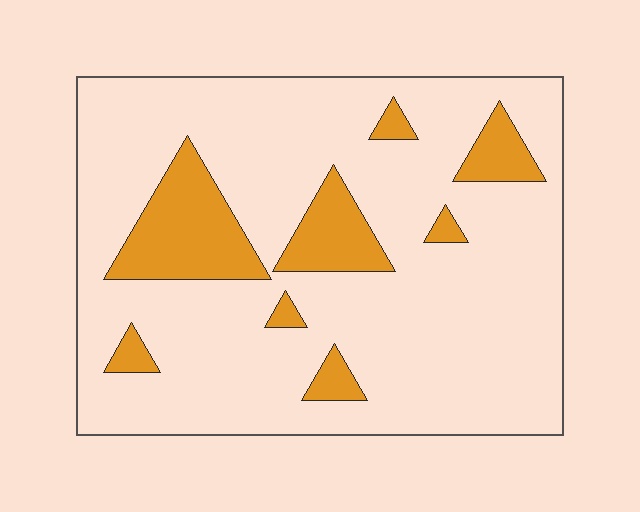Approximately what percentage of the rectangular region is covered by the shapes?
Approximately 15%.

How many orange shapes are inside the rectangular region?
8.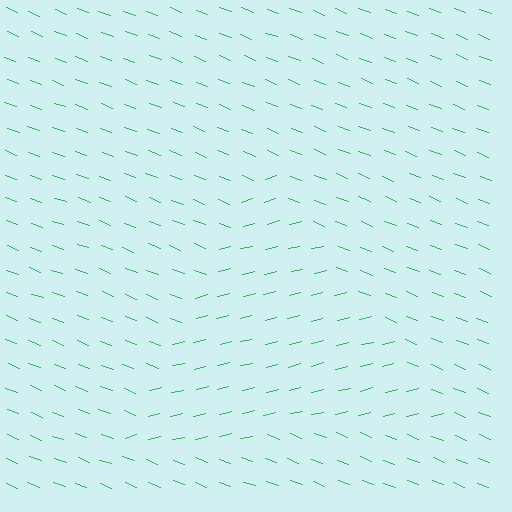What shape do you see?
I see a triangle.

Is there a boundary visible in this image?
Yes, there is a texture boundary formed by a change in line orientation.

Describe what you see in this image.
The image is filled with small green line segments. A triangle region in the image has lines oriented differently from the surrounding lines, creating a visible texture boundary.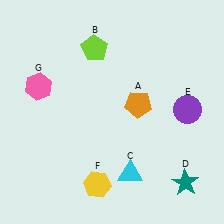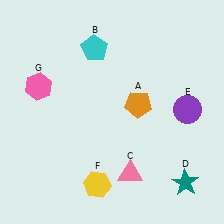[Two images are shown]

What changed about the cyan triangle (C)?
In Image 1, C is cyan. In Image 2, it changed to pink.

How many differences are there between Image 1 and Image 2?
There are 2 differences between the two images.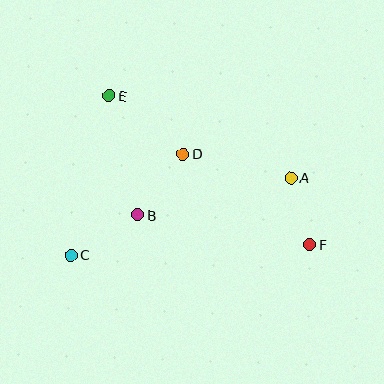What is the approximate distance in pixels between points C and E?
The distance between C and E is approximately 164 pixels.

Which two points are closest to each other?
Points A and F are closest to each other.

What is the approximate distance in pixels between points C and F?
The distance between C and F is approximately 239 pixels.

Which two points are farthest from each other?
Points E and F are farthest from each other.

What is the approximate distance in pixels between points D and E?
The distance between D and E is approximately 94 pixels.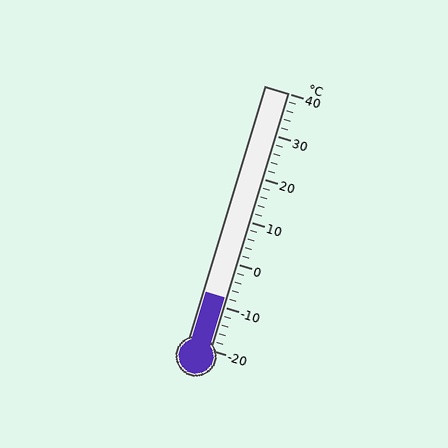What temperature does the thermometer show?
The thermometer shows approximately -8°C.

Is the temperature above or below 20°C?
The temperature is below 20°C.